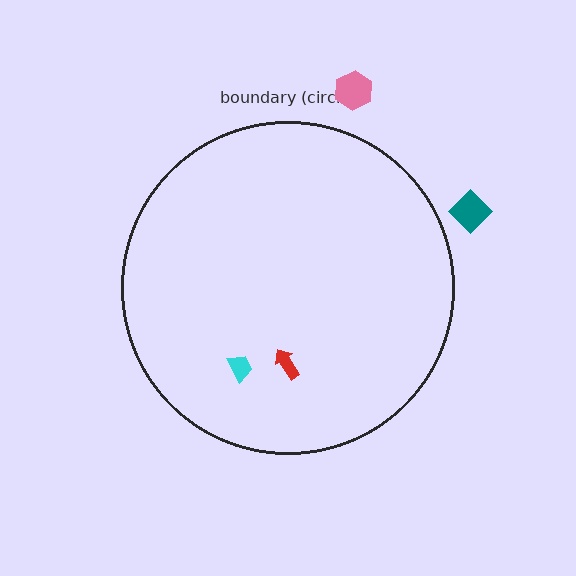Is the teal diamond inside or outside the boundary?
Outside.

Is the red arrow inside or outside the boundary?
Inside.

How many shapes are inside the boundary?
2 inside, 2 outside.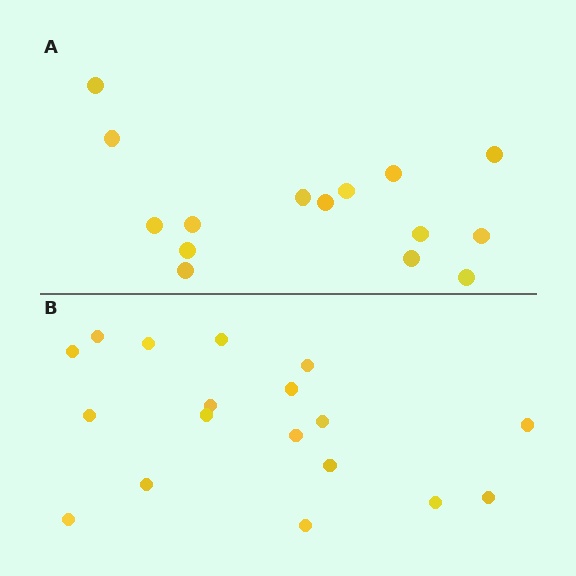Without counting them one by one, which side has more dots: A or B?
Region B (the bottom region) has more dots.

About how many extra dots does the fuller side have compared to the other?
Region B has just a few more — roughly 2 or 3 more dots than region A.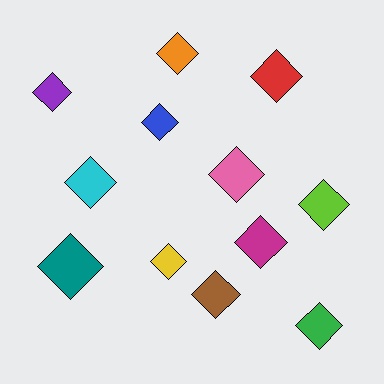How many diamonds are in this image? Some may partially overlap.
There are 12 diamonds.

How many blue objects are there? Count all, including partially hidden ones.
There is 1 blue object.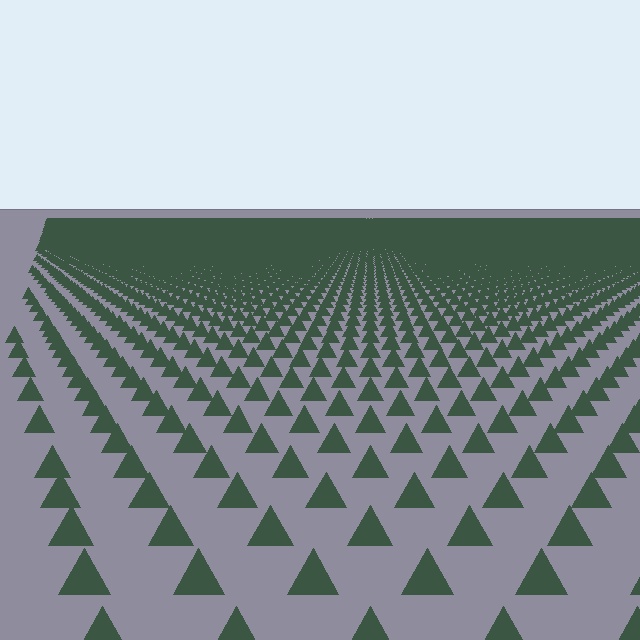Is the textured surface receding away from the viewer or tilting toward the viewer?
The surface is receding away from the viewer. Texture elements get smaller and denser toward the top.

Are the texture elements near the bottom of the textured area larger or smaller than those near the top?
Larger. Near the bottom, elements are closer to the viewer and appear at a bigger on-screen size.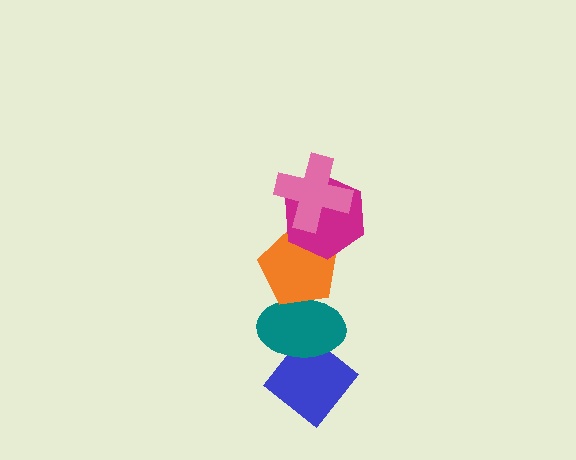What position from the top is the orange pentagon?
The orange pentagon is 3rd from the top.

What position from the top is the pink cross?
The pink cross is 1st from the top.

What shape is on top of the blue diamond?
The teal ellipse is on top of the blue diamond.